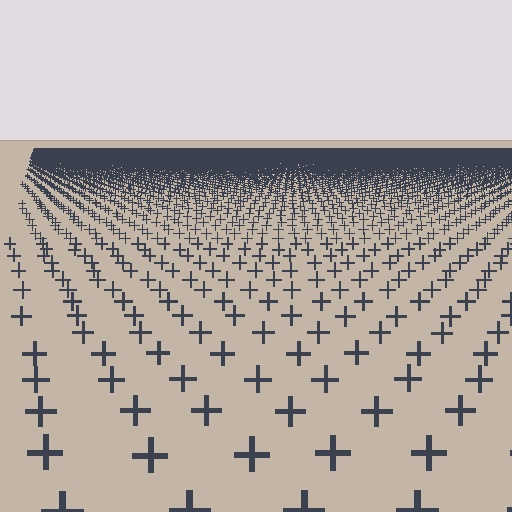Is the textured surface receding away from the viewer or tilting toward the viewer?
The surface is receding away from the viewer. Texture elements get smaller and denser toward the top.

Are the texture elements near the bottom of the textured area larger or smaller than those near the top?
Larger. Near the bottom, elements are closer to the viewer and appear at a bigger on-screen size.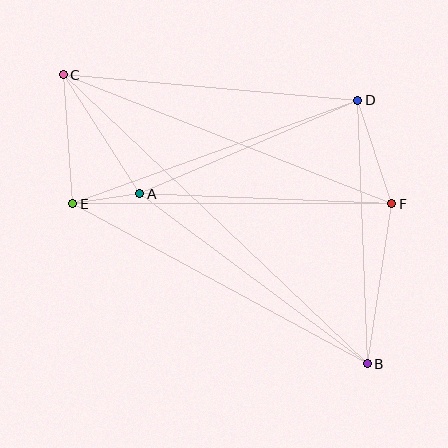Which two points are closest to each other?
Points A and E are closest to each other.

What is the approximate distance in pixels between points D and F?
The distance between D and F is approximately 109 pixels.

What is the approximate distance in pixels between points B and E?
The distance between B and E is approximately 335 pixels.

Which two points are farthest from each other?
Points B and C are farthest from each other.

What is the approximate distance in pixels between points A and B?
The distance between A and B is approximately 284 pixels.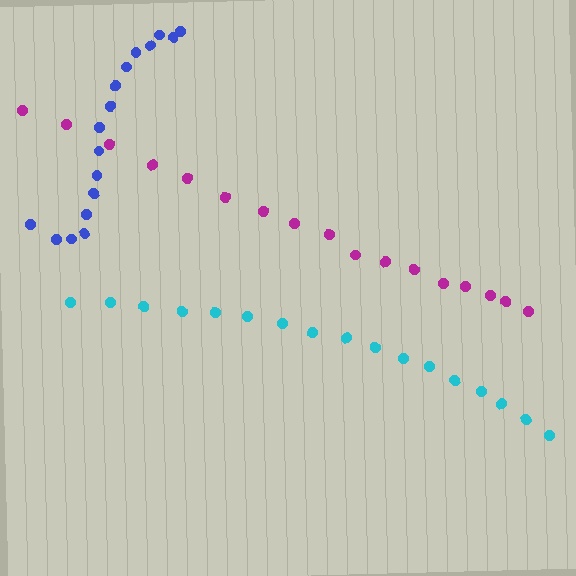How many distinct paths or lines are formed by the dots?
There are 3 distinct paths.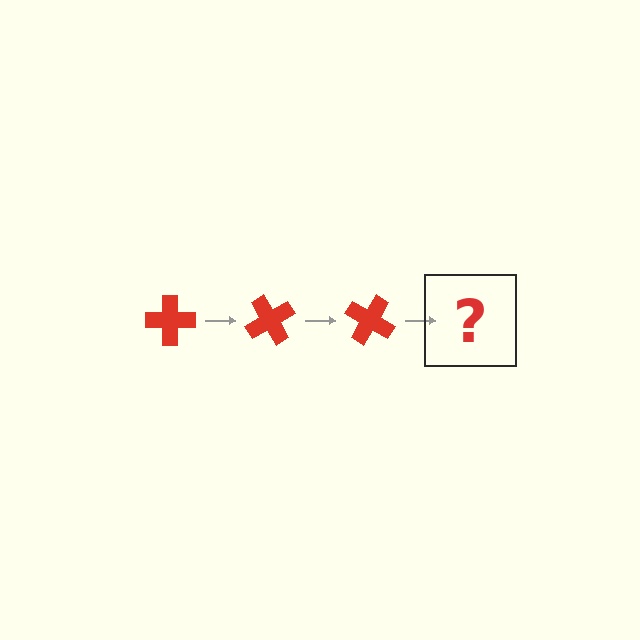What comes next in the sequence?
The next element should be a red cross rotated 180 degrees.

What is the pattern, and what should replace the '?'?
The pattern is that the cross rotates 60 degrees each step. The '?' should be a red cross rotated 180 degrees.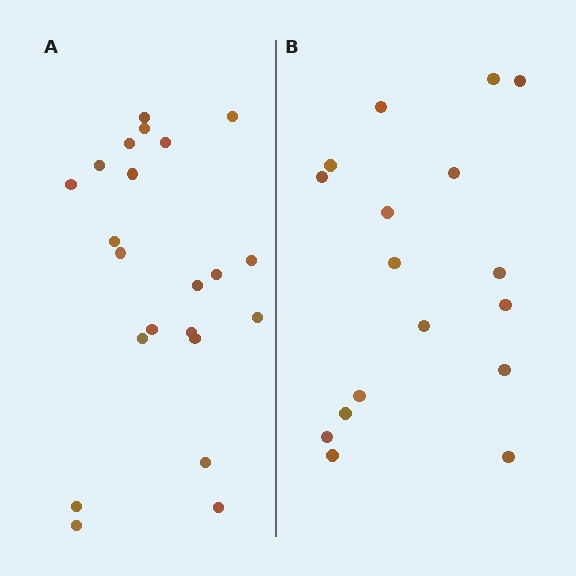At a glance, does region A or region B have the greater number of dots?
Region A (the left region) has more dots.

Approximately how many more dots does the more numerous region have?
Region A has about 5 more dots than region B.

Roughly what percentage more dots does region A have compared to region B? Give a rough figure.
About 30% more.